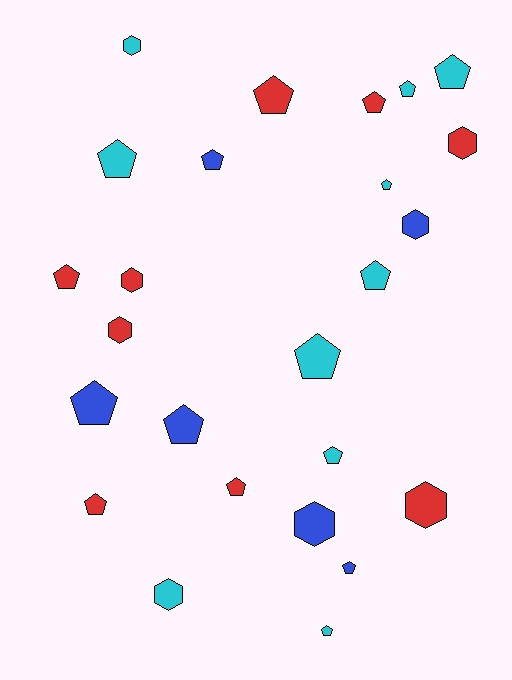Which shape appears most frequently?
Pentagon, with 17 objects.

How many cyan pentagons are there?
There are 8 cyan pentagons.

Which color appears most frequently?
Cyan, with 10 objects.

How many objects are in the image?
There are 25 objects.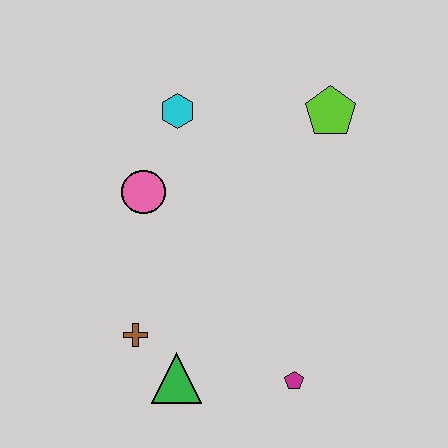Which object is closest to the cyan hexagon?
The pink circle is closest to the cyan hexagon.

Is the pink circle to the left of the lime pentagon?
Yes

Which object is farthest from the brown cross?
The lime pentagon is farthest from the brown cross.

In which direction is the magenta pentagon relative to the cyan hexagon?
The magenta pentagon is below the cyan hexagon.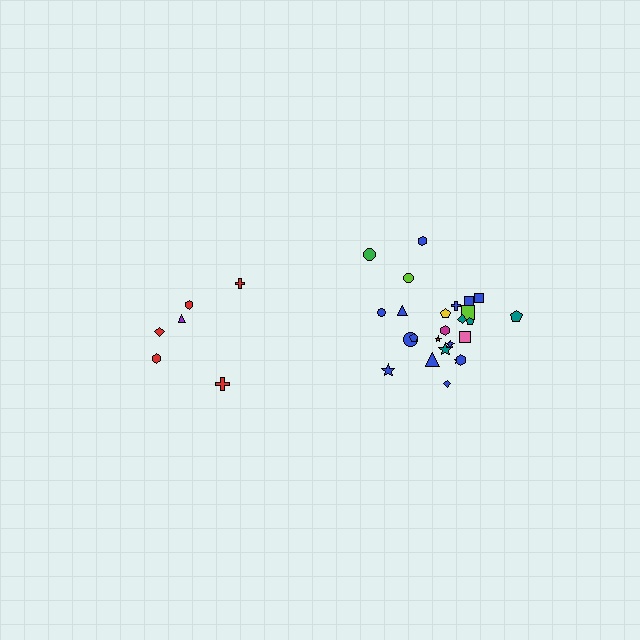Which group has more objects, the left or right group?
The right group.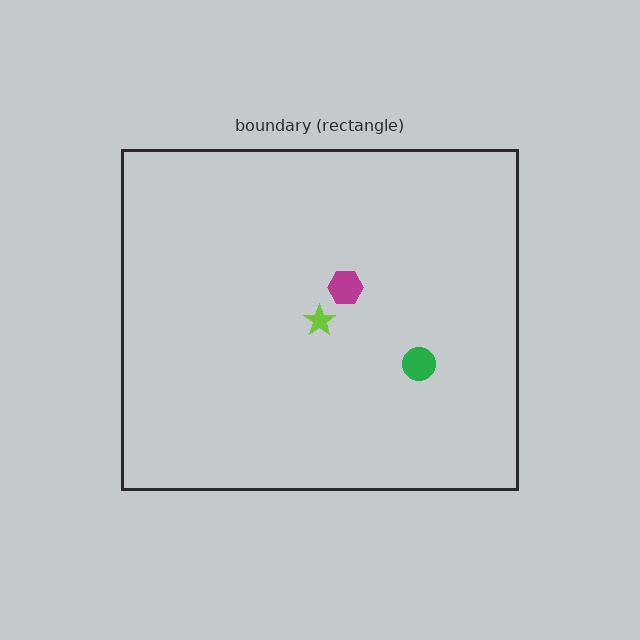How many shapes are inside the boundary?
3 inside, 0 outside.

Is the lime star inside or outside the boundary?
Inside.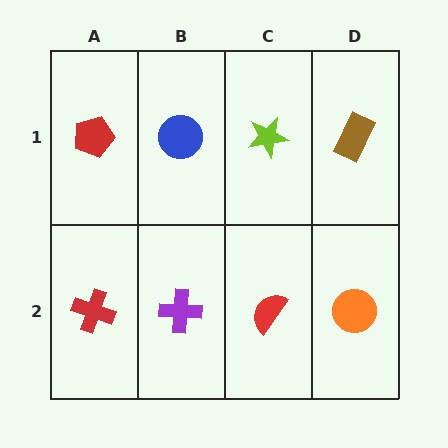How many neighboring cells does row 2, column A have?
2.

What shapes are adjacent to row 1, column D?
An orange circle (row 2, column D), a lime star (row 1, column C).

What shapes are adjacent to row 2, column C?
A lime star (row 1, column C), a purple cross (row 2, column B), an orange circle (row 2, column D).